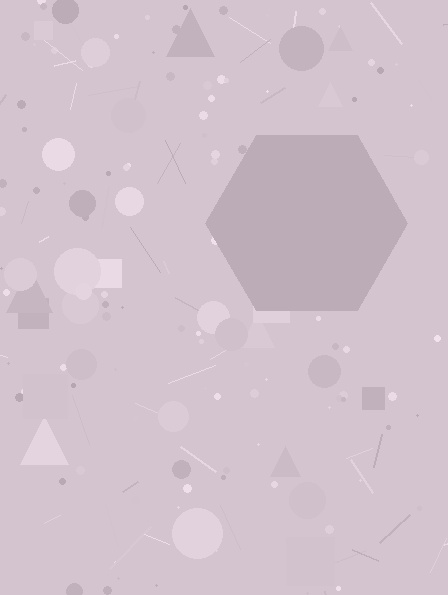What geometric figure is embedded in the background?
A hexagon is embedded in the background.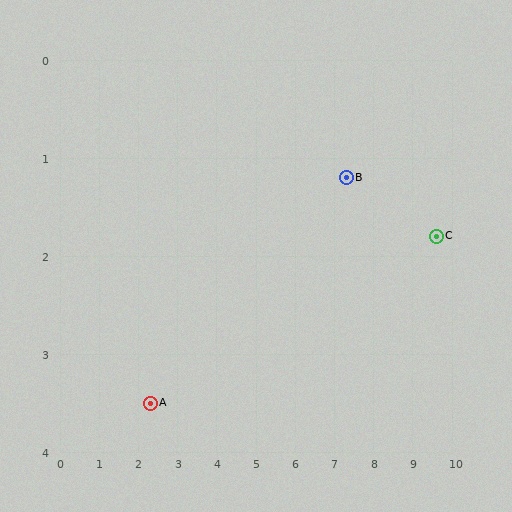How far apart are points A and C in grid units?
Points A and C are about 7.5 grid units apart.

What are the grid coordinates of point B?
Point B is at approximately (7.3, 1.2).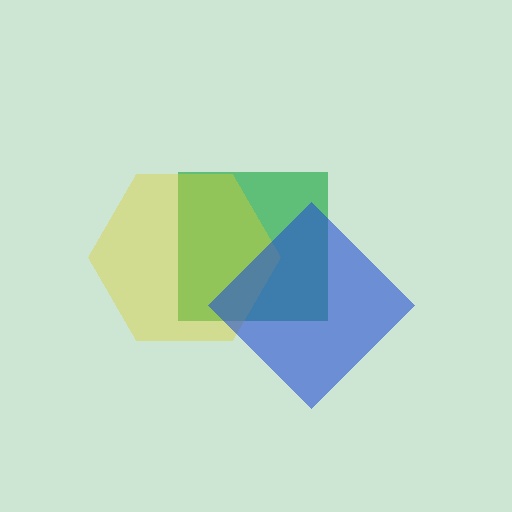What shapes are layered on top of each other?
The layered shapes are: a green square, a yellow hexagon, a blue diamond.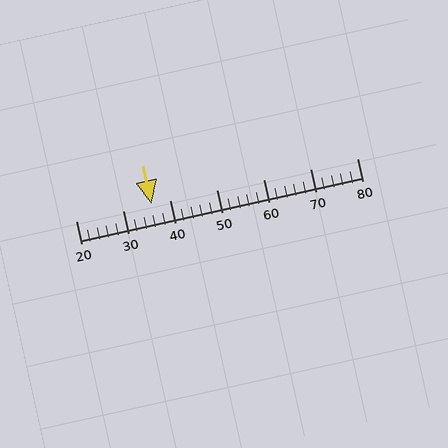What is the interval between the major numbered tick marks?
The major tick marks are spaced 10 units apart.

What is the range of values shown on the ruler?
The ruler shows values from 20 to 80.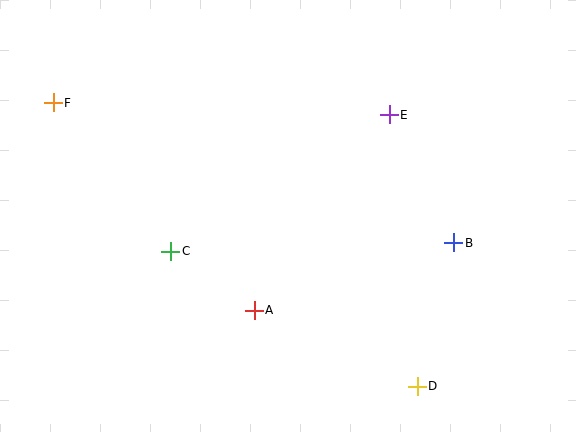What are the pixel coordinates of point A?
Point A is at (254, 310).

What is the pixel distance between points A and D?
The distance between A and D is 180 pixels.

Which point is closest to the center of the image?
Point A at (254, 310) is closest to the center.